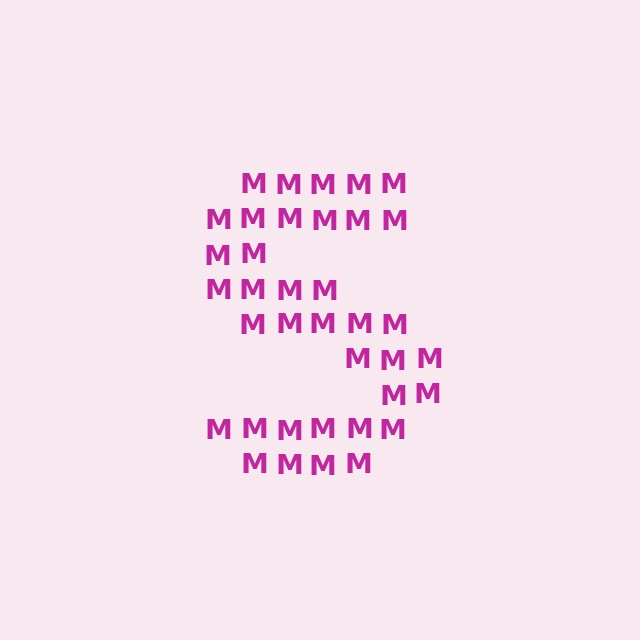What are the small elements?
The small elements are letter M's.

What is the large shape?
The large shape is the letter S.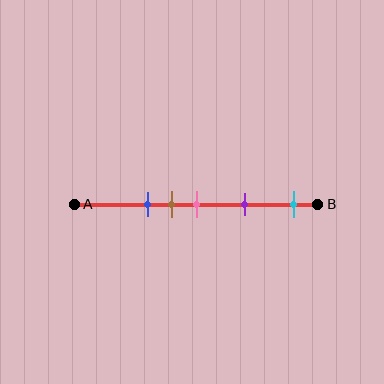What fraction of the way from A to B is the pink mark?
The pink mark is approximately 50% (0.5) of the way from A to B.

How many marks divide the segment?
There are 5 marks dividing the segment.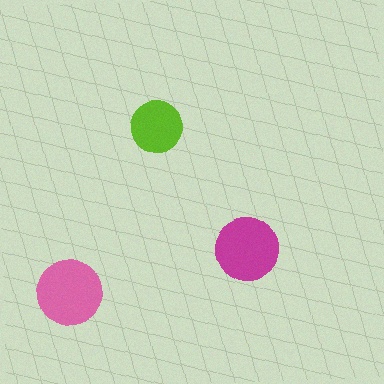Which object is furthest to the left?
The pink circle is leftmost.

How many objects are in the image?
There are 3 objects in the image.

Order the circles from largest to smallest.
the pink one, the magenta one, the lime one.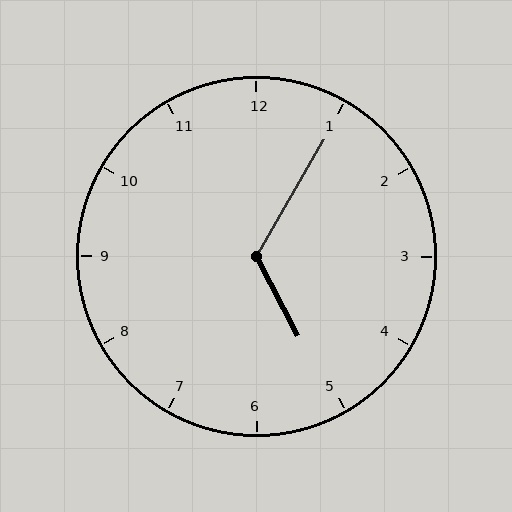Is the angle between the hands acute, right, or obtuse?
It is obtuse.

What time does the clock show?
5:05.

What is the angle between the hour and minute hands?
Approximately 122 degrees.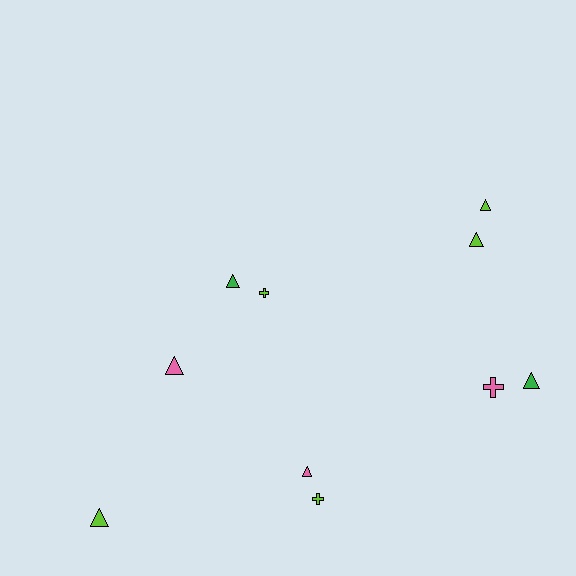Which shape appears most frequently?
Triangle, with 7 objects.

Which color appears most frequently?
Lime, with 5 objects.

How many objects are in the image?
There are 10 objects.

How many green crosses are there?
There are no green crosses.